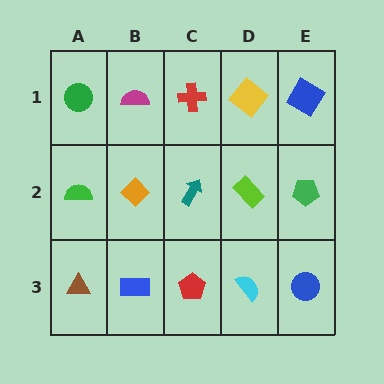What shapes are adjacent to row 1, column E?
A green pentagon (row 2, column E), a yellow diamond (row 1, column D).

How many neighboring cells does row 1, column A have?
2.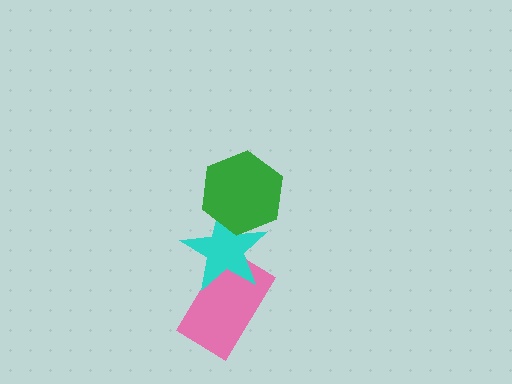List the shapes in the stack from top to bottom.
From top to bottom: the green hexagon, the cyan star, the pink rectangle.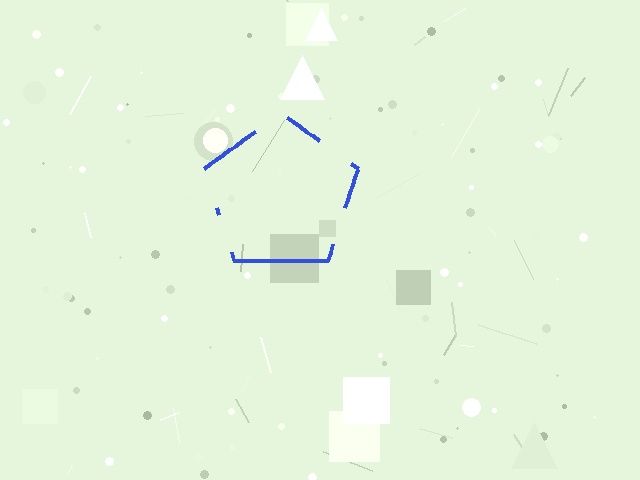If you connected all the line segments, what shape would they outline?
They would outline a pentagon.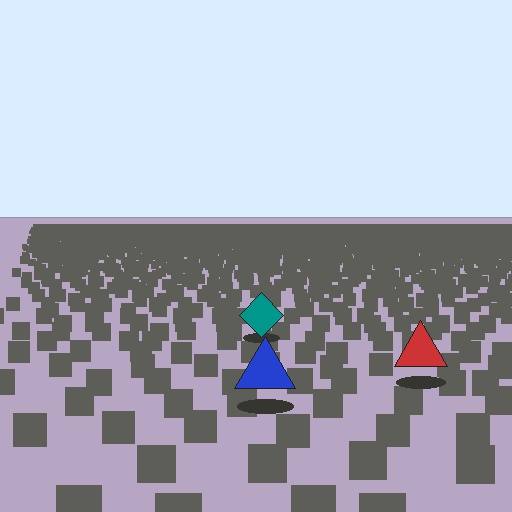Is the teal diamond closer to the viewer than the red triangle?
No. The red triangle is closer — you can tell from the texture gradient: the ground texture is coarser near it.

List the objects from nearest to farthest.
From nearest to farthest: the blue triangle, the red triangle, the teal diamond.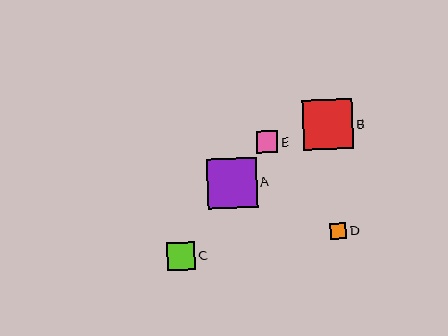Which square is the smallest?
Square D is the smallest with a size of approximately 16 pixels.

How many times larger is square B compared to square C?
Square B is approximately 1.8 times the size of square C.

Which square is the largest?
Square A is the largest with a size of approximately 50 pixels.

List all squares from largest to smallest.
From largest to smallest: A, B, C, E, D.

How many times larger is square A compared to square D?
Square A is approximately 3.1 times the size of square D.